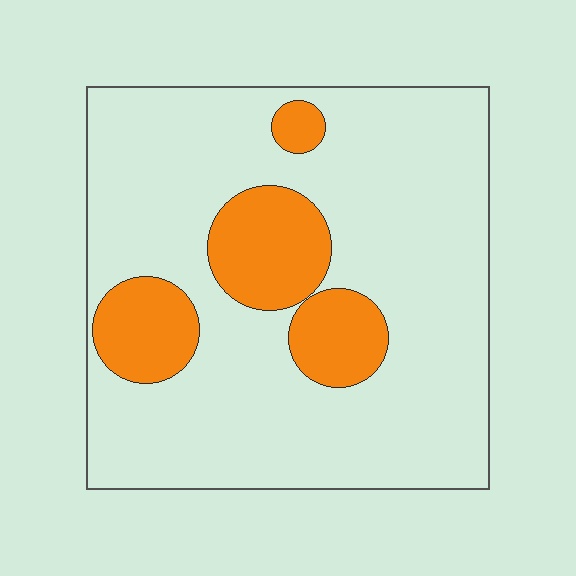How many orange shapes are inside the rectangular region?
4.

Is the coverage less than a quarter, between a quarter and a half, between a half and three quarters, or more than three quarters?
Less than a quarter.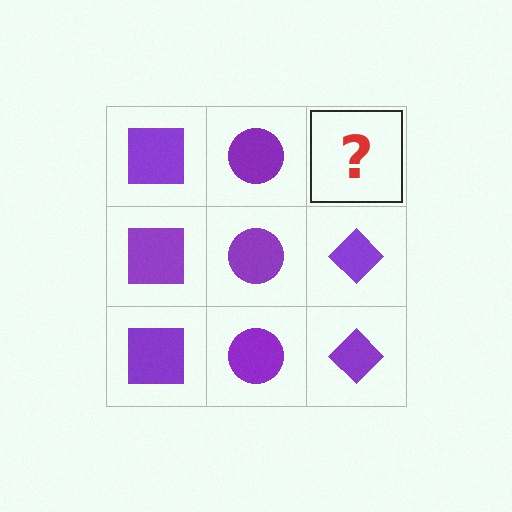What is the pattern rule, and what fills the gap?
The rule is that each column has a consistent shape. The gap should be filled with a purple diamond.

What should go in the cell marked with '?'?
The missing cell should contain a purple diamond.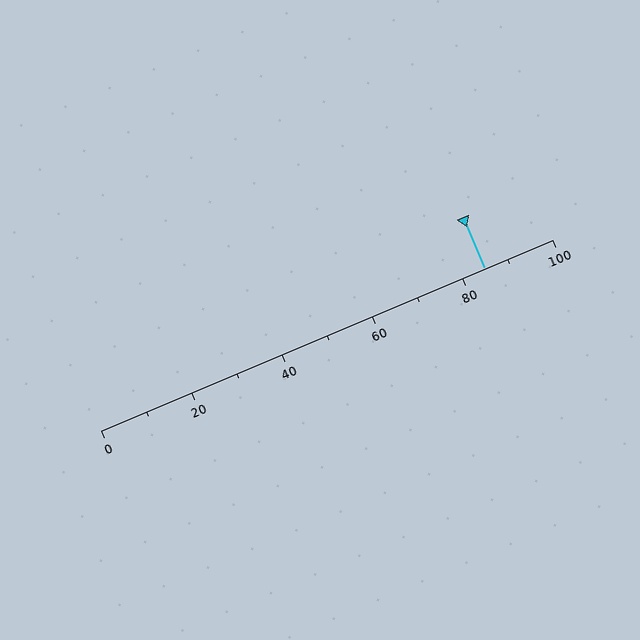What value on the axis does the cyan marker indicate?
The marker indicates approximately 85.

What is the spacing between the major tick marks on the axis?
The major ticks are spaced 20 apart.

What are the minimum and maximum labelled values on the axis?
The axis runs from 0 to 100.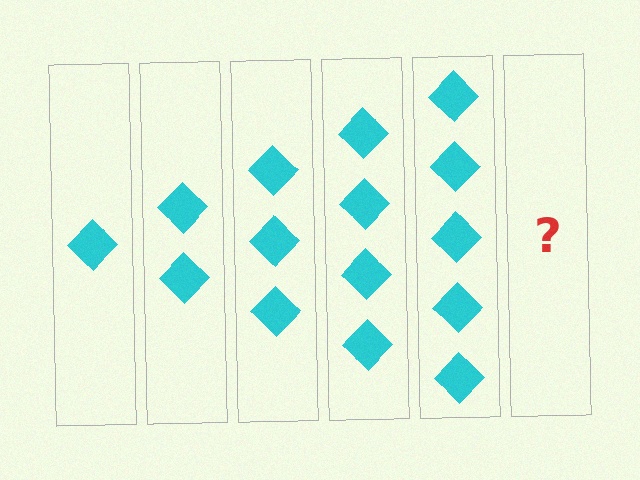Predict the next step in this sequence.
The next step is 6 diamonds.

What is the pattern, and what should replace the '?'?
The pattern is that each step adds one more diamond. The '?' should be 6 diamonds.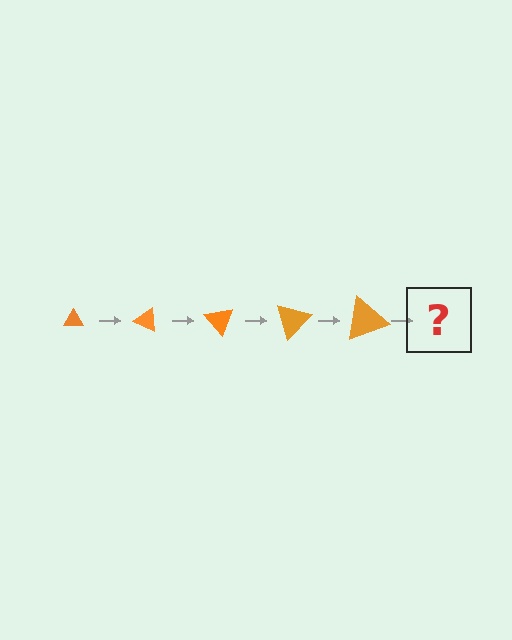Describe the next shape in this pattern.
It should be a triangle, larger than the previous one and rotated 125 degrees from the start.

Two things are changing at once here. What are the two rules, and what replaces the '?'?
The two rules are that the triangle grows larger each step and it rotates 25 degrees each step. The '?' should be a triangle, larger than the previous one and rotated 125 degrees from the start.